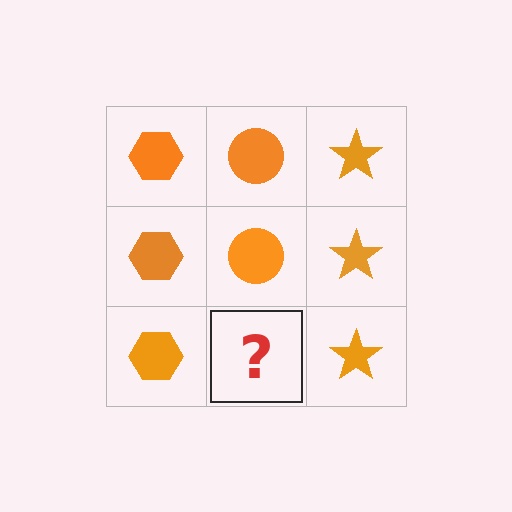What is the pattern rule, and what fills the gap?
The rule is that each column has a consistent shape. The gap should be filled with an orange circle.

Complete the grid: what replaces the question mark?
The question mark should be replaced with an orange circle.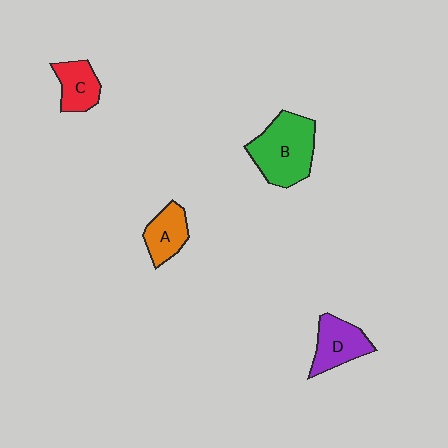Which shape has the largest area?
Shape B (green).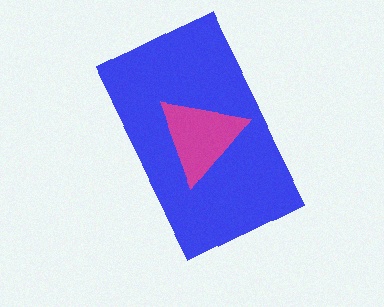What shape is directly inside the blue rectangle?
The magenta triangle.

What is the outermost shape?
The blue rectangle.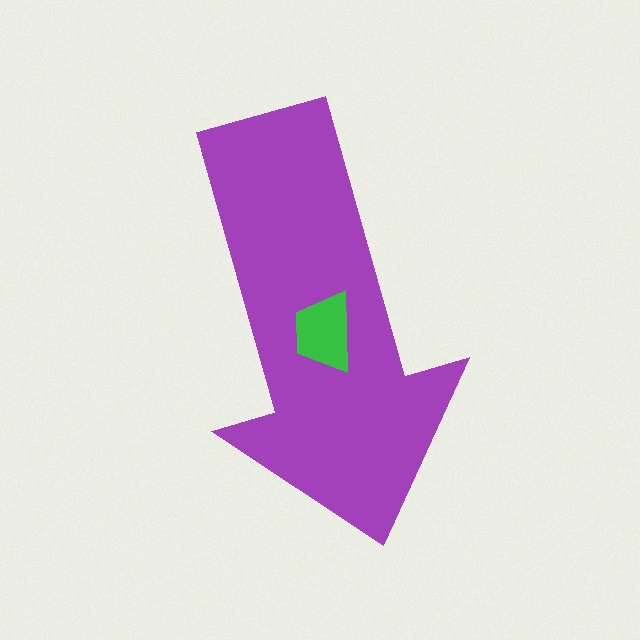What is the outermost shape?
The purple arrow.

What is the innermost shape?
The green trapezoid.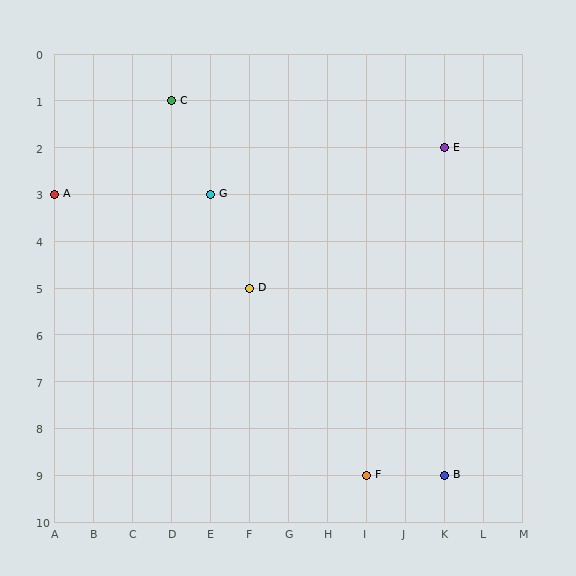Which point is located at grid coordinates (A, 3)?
Point A is at (A, 3).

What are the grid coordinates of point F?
Point F is at grid coordinates (I, 9).